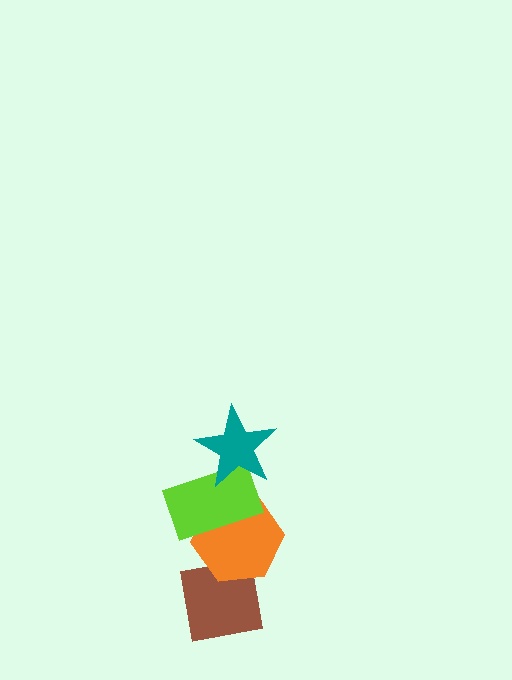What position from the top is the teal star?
The teal star is 1st from the top.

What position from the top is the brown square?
The brown square is 4th from the top.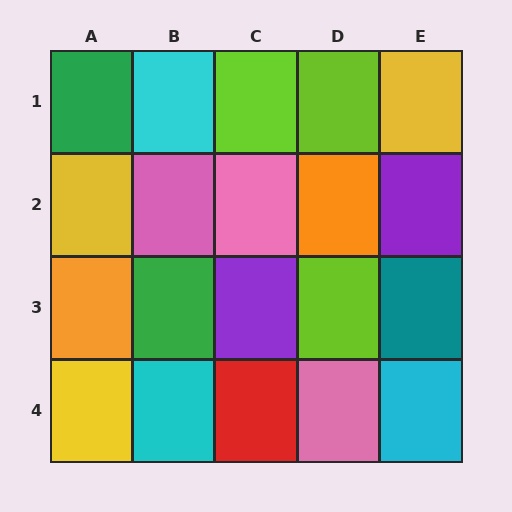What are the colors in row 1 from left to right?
Green, cyan, lime, lime, yellow.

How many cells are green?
2 cells are green.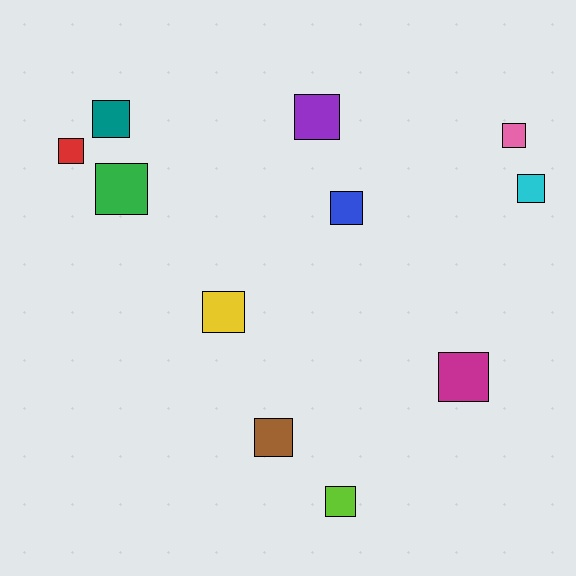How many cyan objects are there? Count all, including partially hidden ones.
There is 1 cyan object.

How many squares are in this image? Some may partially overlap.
There are 11 squares.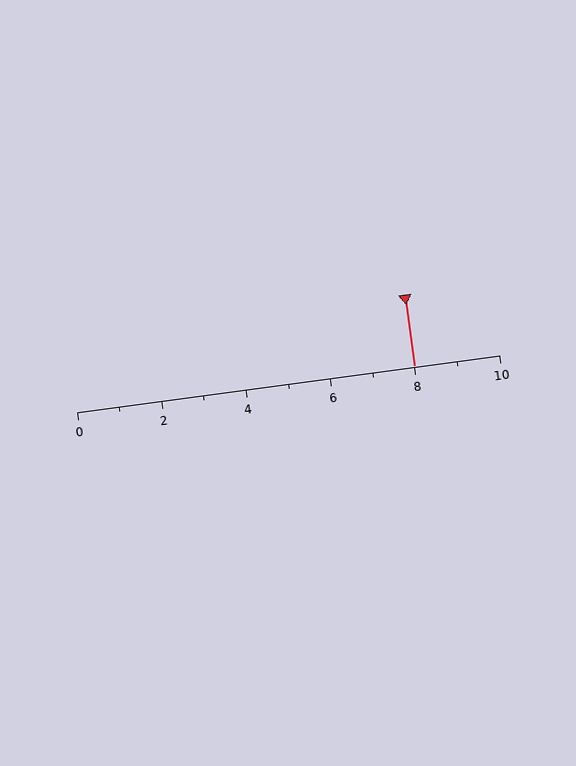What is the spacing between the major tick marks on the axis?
The major ticks are spaced 2 apart.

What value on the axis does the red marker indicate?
The marker indicates approximately 8.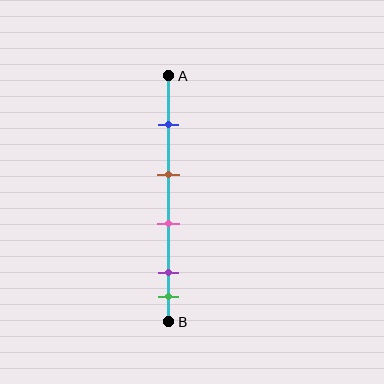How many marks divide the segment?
There are 5 marks dividing the segment.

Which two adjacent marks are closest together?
The purple and green marks are the closest adjacent pair.